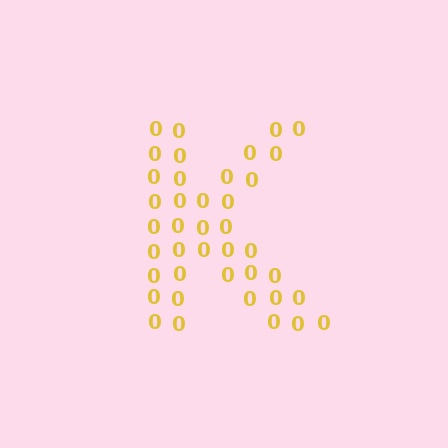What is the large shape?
The large shape is the letter K.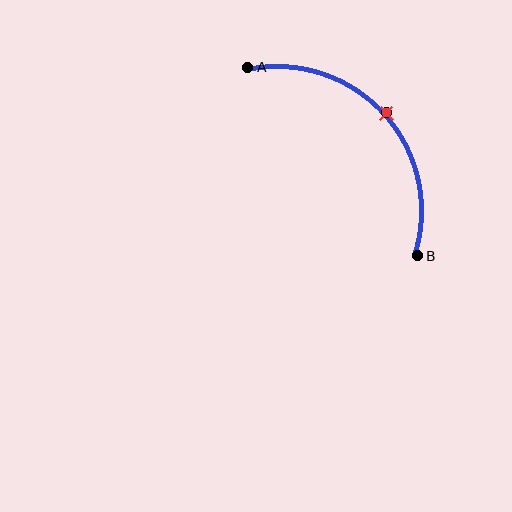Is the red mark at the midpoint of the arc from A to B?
Yes. The red mark lies on the arc at equal arc-length from both A and B — it is the arc midpoint.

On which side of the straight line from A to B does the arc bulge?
The arc bulges above and to the right of the straight line connecting A and B.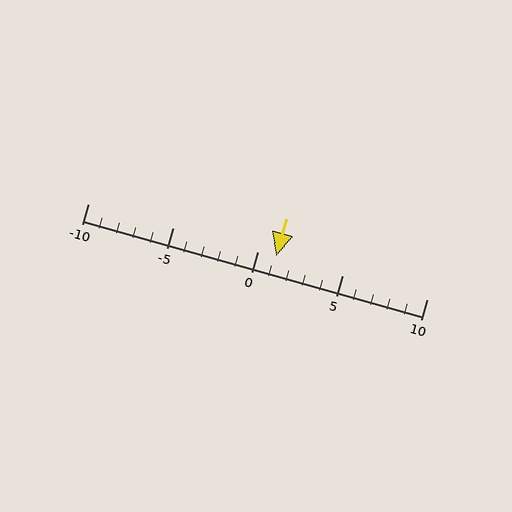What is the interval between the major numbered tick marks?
The major tick marks are spaced 5 units apart.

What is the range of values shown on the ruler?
The ruler shows values from -10 to 10.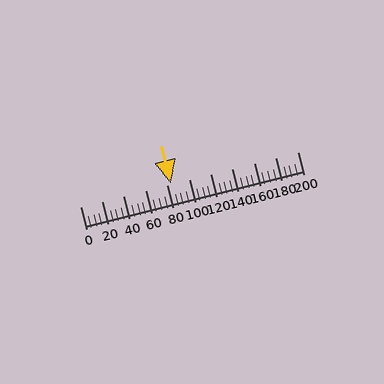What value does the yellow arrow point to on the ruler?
The yellow arrow points to approximately 84.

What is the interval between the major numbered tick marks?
The major tick marks are spaced 20 units apart.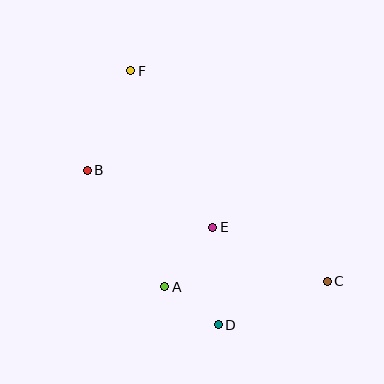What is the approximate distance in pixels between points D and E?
The distance between D and E is approximately 97 pixels.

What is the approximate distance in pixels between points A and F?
The distance between A and F is approximately 219 pixels.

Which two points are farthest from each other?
Points C and F are farthest from each other.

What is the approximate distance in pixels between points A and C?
The distance between A and C is approximately 162 pixels.